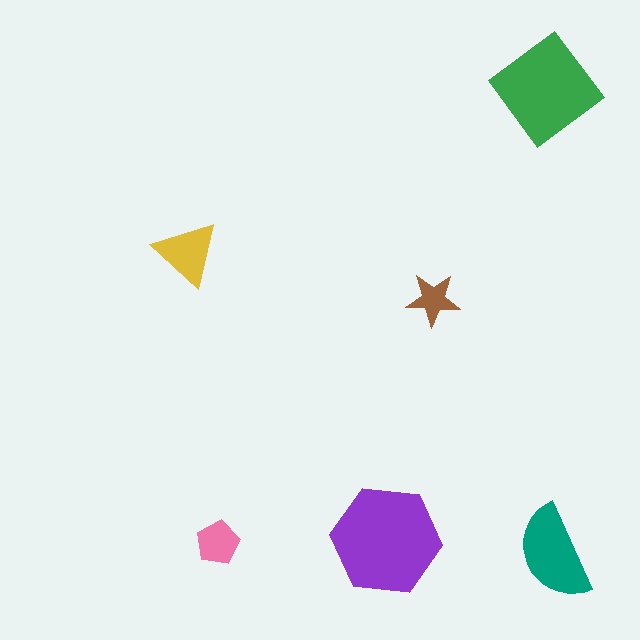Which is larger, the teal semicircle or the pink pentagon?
The teal semicircle.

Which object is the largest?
The purple hexagon.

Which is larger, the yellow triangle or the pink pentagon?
The yellow triangle.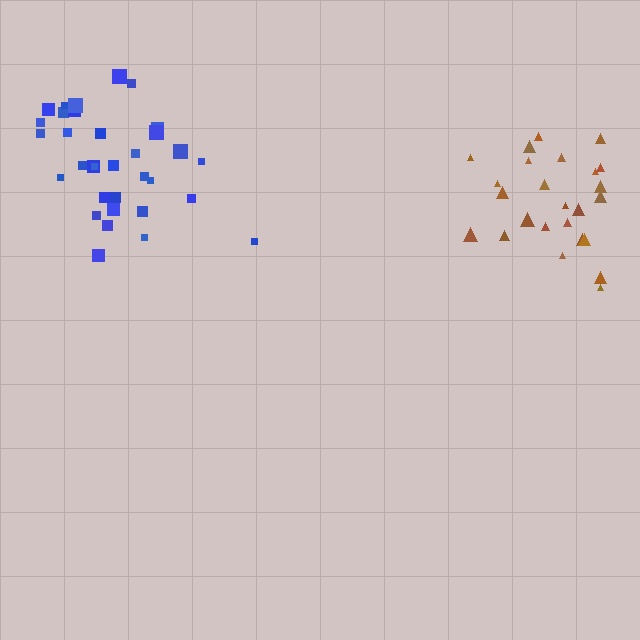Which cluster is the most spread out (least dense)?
Blue.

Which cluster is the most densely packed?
Brown.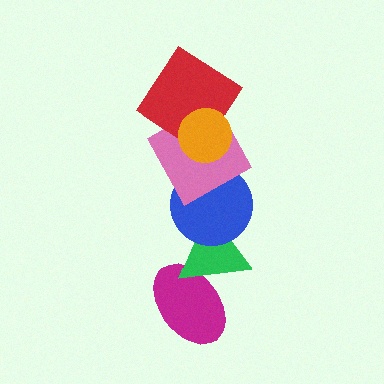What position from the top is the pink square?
The pink square is 3rd from the top.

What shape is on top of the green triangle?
The blue circle is on top of the green triangle.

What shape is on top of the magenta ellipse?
The green triangle is on top of the magenta ellipse.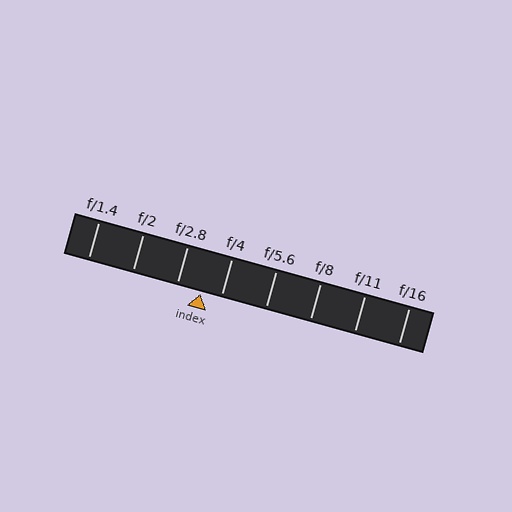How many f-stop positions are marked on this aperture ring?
There are 8 f-stop positions marked.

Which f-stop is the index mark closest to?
The index mark is closest to f/4.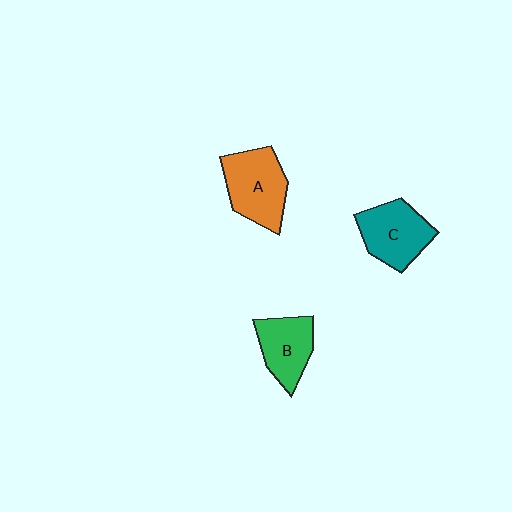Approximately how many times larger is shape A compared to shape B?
Approximately 1.3 times.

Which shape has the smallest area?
Shape B (green).